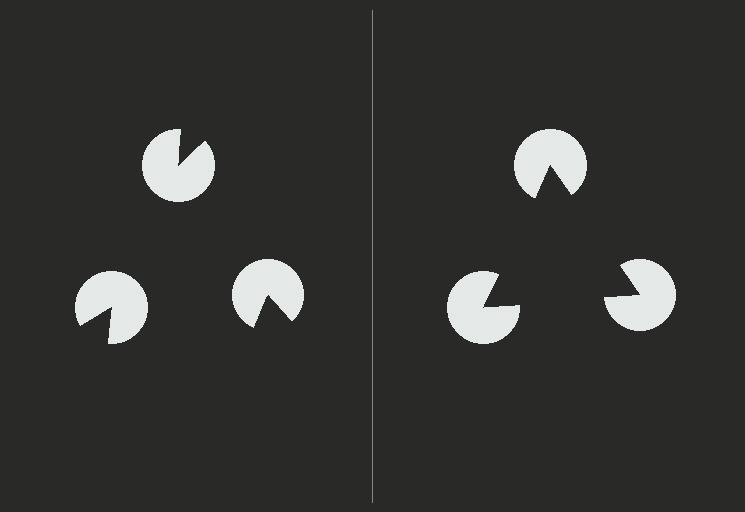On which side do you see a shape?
An illusory triangle appears on the right side. On the left side the wedge cuts are rotated, so no coherent shape forms.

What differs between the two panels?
The pac-man discs are positioned identically on both sides; only the wedge orientations differ. On the right they align to a triangle; on the left they are misaligned.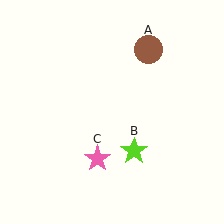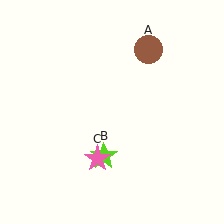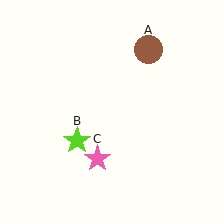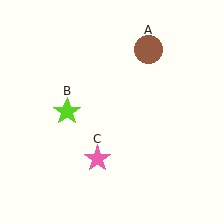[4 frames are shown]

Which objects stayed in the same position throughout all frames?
Brown circle (object A) and pink star (object C) remained stationary.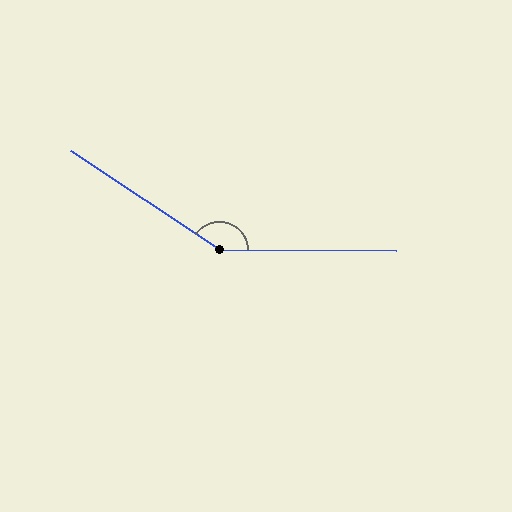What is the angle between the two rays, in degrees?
Approximately 146 degrees.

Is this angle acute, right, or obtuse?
It is obtuse.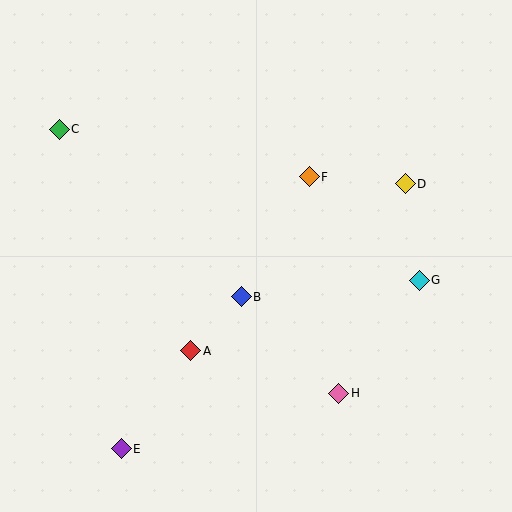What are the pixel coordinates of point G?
Point G is at (419, 280).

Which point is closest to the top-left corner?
Point C is closest to the top-left corner.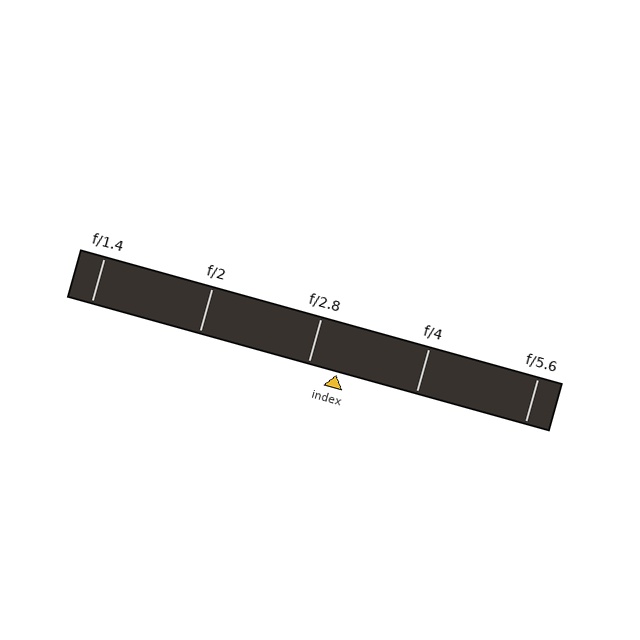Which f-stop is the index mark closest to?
The index mark is closest to f/2.8.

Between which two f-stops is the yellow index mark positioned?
The index mark is between f/2.8 and f/4.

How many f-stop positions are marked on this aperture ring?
There are 5 f-stop positions marked.